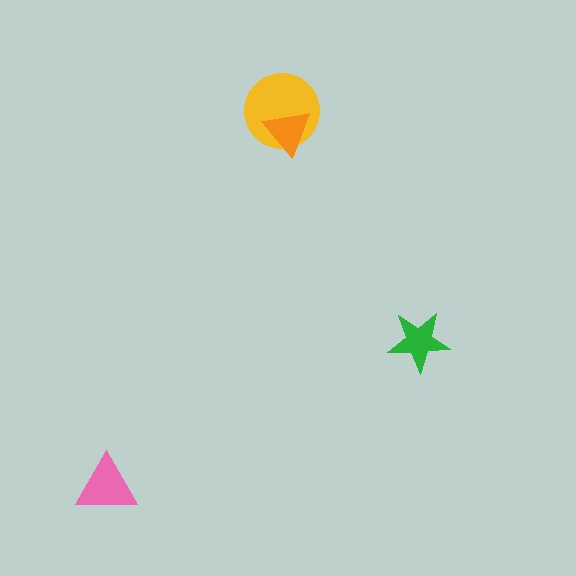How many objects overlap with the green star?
0 objects overlap with the green star.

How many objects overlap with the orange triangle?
1 object overlaps with the orange triangle.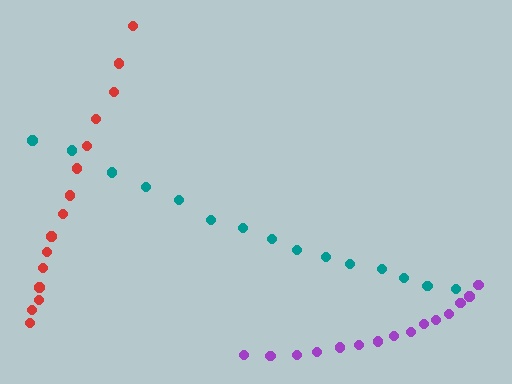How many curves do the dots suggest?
There are 3 distinct paths.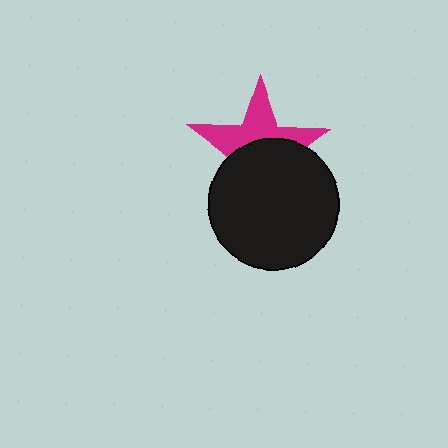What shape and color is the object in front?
The object in front is a black circle.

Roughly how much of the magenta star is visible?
A small part of it is visible (roughly 45%).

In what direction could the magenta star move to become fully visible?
The magenta star could move up. That would shift it out from behind the black circle entirely.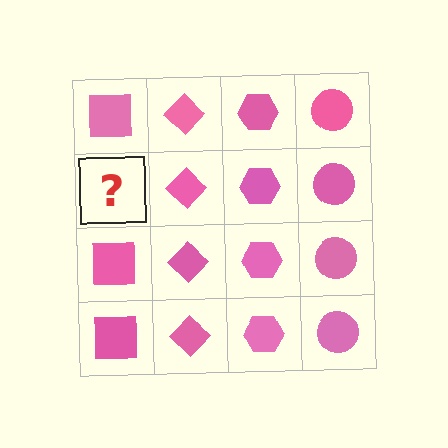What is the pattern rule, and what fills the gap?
The rule is that each column has a consistent shape. The gap should be filled with a pink square.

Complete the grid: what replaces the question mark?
The question mark should be replaced with a pink square.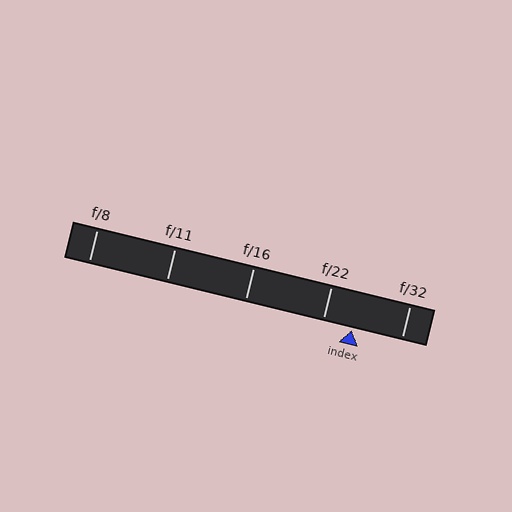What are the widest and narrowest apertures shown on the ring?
The widest aperture shown is f/8 and the narrowest is f/32.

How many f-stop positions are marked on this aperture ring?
There are 5 f-stop positions marked.